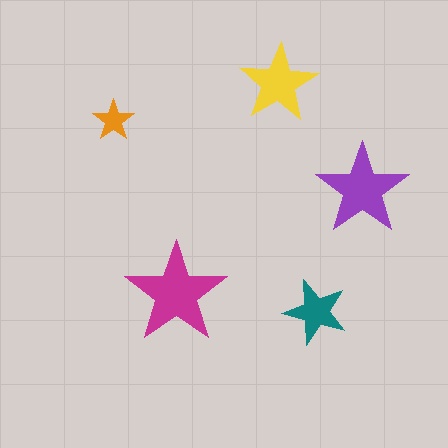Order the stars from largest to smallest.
the magenta one, the purple one, the yellow one, the teal one, the orange one.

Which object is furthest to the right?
The purple star is rightmost.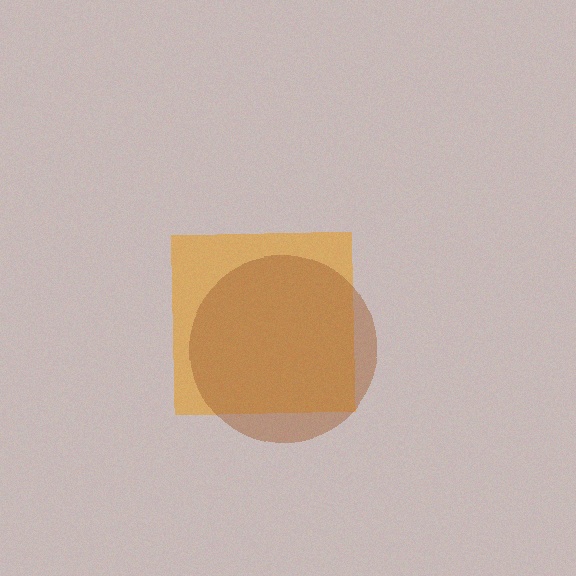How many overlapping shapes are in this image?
There are 2 overlapping shapes in the image.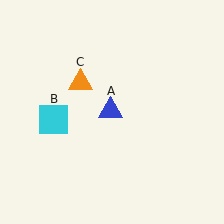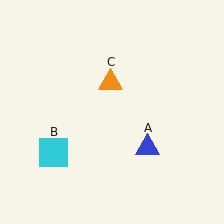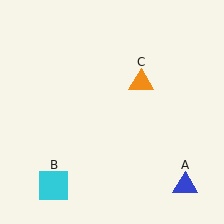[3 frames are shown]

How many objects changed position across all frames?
3 objects changed position: blue triangle (object A), cyan square (object B), orange triangle (object C).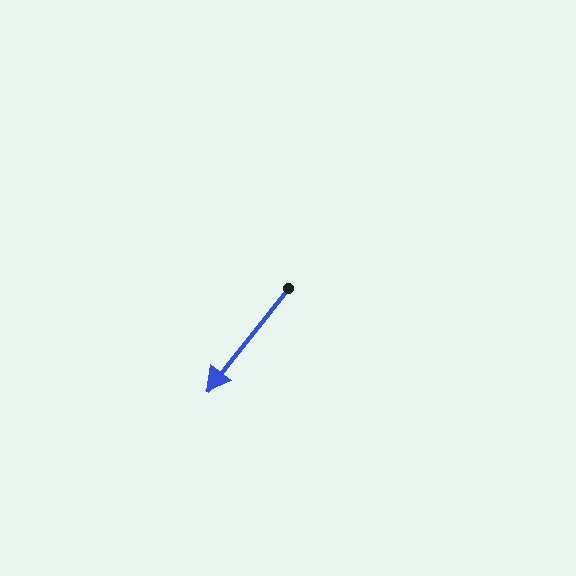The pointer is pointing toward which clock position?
Roughly 7 o'clock.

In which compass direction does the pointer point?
Southwest.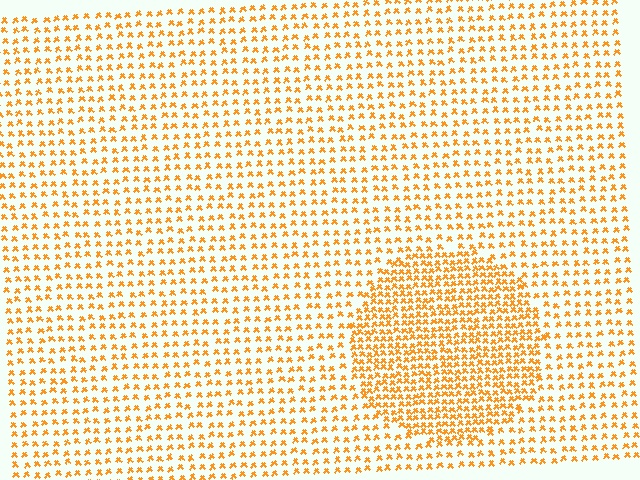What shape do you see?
I see a circle.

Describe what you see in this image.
The image contains small orange elements arranged at two different densities. A circle-shaped region is visible where the elements are more densely packed than the surrounding area.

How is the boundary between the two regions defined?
The boundary is defined by a change in element density (approximately 2.0x ratio). All elements are the same color, size, and shape.